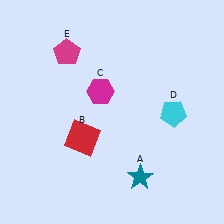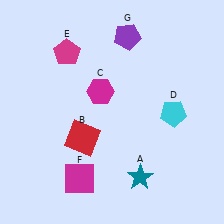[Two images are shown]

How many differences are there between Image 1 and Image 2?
There are 2 differences between the two images.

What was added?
A magenta square (F), a purple pentagon (G) were added in Image 2.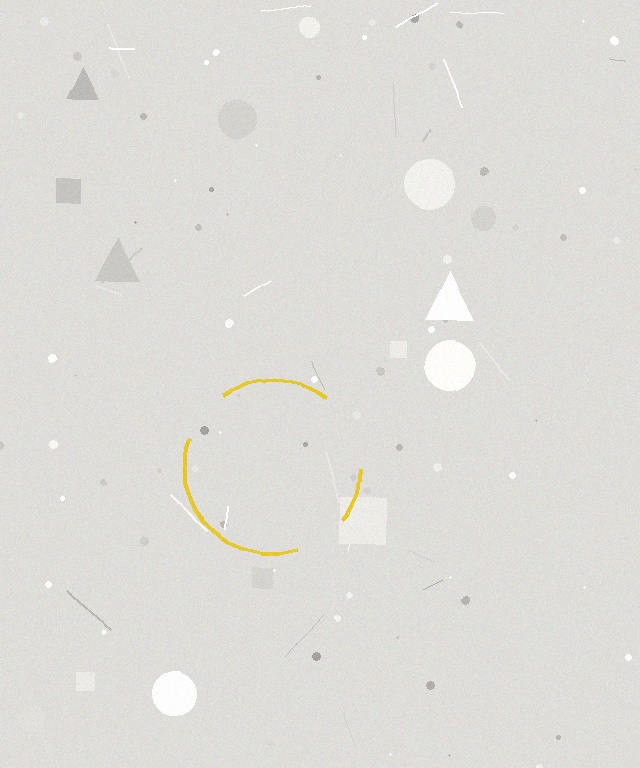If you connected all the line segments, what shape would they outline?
They would outline a circle.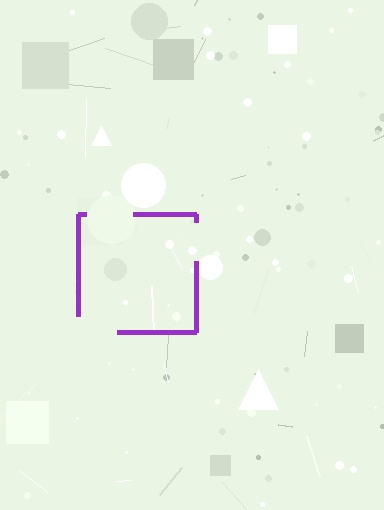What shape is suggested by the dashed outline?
The dashed outline suggests a square.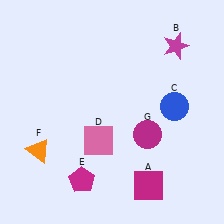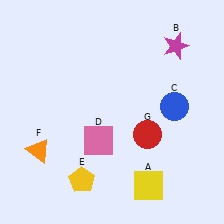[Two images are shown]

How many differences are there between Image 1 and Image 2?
There are 3 differences between the two images.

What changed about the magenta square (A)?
In Image 1, A is magenta. In Image 2, it changed to yellow.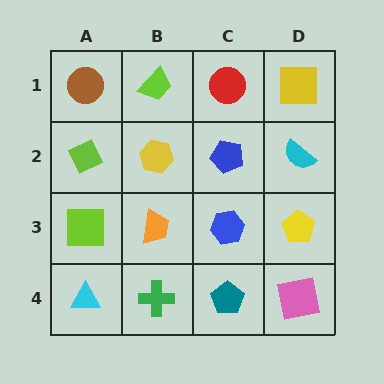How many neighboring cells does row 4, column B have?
3.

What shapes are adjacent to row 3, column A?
A lime diamond (row 2, column A), a cyan triangle (row 4, column A), an orange trapezoid (row 3, column B).